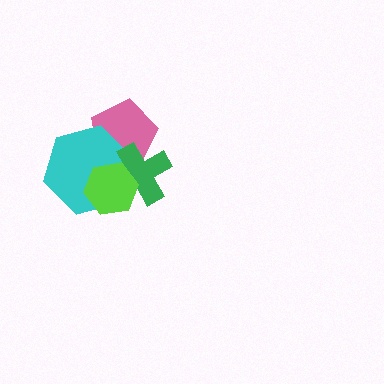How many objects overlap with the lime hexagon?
3 objects overlap with the lime hexagon.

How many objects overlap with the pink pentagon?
3 objects overlap with the pink pentagon.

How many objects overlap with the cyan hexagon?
3 objects overlap with the cyan hexagon.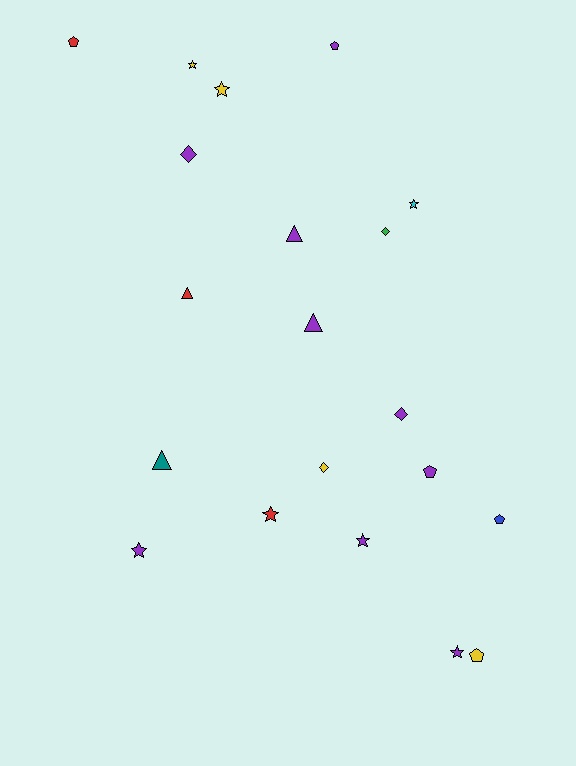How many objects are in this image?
There are 20 objects.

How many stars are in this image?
There are 7 stars.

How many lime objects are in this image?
There are no lime objects.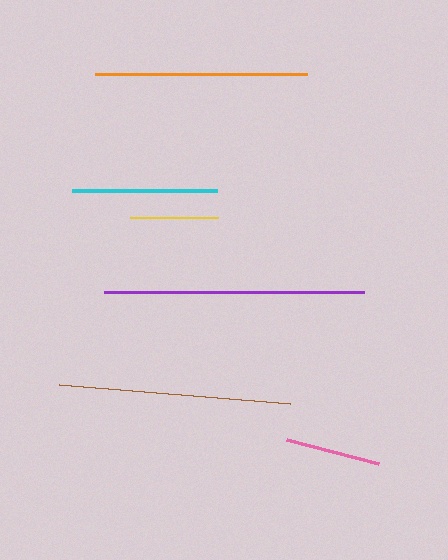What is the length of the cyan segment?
The cyan segment is approximately 145 pixels long.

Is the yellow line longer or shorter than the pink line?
The pink line is longer than the yellow line.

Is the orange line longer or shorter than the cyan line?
The orange line is longer than the cyan line.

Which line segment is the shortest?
The yellow line is the shortest at approximately 88 pixels.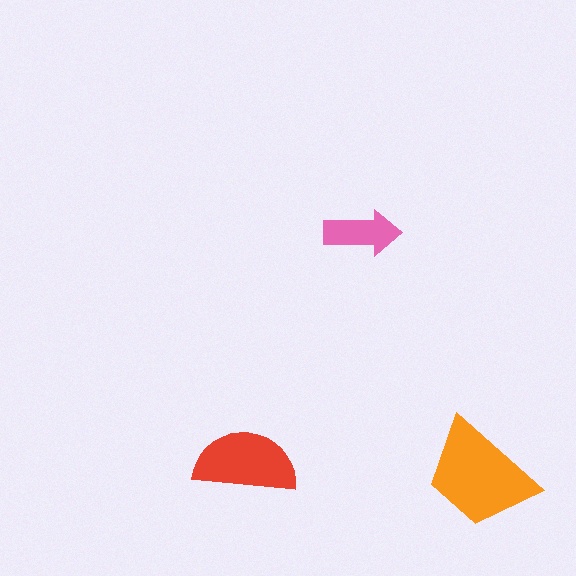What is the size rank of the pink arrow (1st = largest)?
3rd.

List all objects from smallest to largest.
The pink arrow, the red semicircle, the orange trapezoid.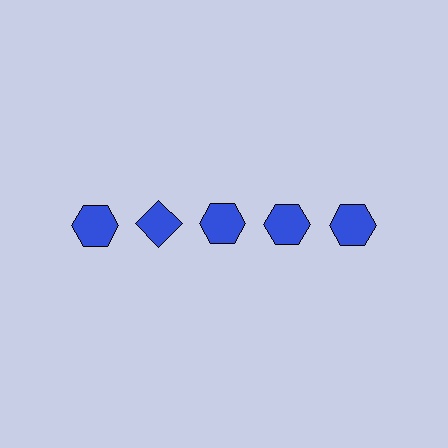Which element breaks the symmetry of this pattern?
The blue diamond in the top row, second from left column breaks the symmetry. All other shapes are blue hexagons.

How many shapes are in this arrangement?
There are 5 shapes arranged in a grid pattern.